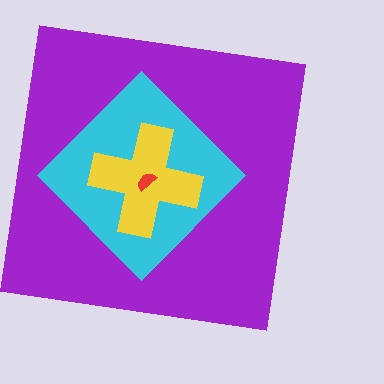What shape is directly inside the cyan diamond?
The yellow cross.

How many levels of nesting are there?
4.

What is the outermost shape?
The purple square.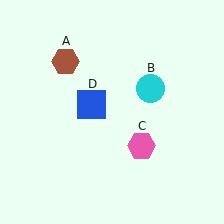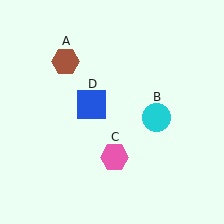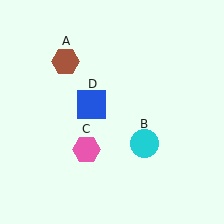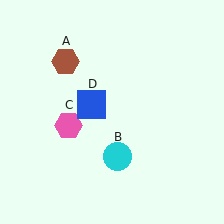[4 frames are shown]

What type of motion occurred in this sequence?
The cyan circle (object B), pink hexagon (object C) rotated clockwise around the center of the scene.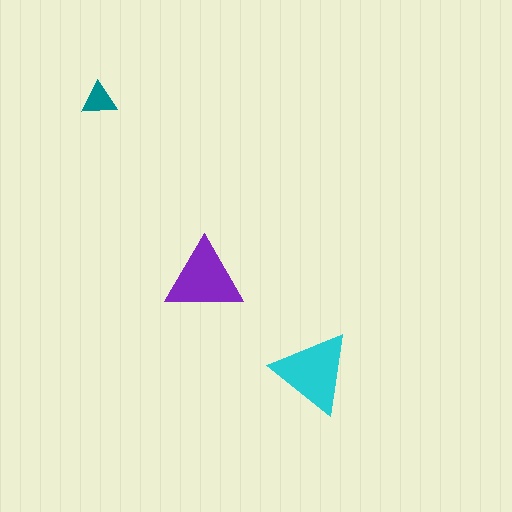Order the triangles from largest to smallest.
the cyan one, the purple one, the teal one.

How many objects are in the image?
There are 3 objects in the image.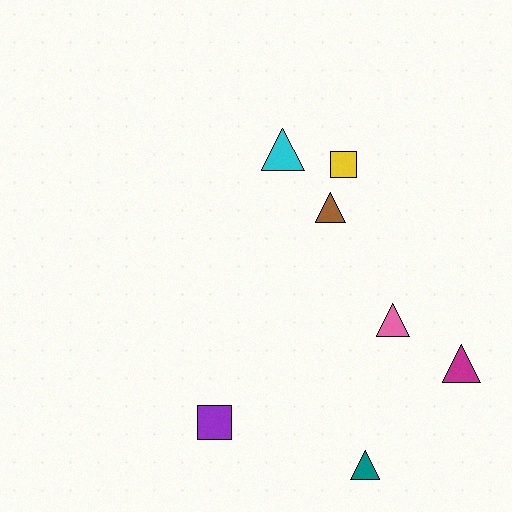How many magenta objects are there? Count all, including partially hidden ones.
There is 1 magenta object.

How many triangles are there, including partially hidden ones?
There are 5 triangles.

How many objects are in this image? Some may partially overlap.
There are 7 objects.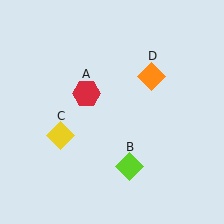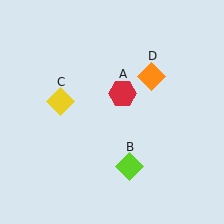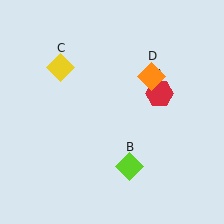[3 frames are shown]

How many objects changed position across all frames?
2 objects changed position: red hexagon (object A), yellow diamond (object C).